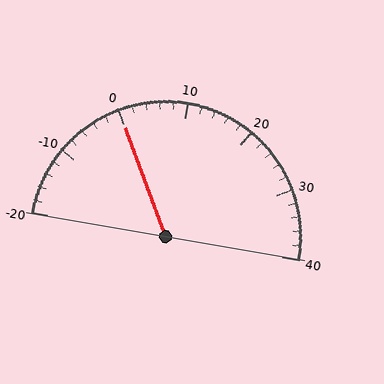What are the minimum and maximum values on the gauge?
The gauge ranges from -20 to 40.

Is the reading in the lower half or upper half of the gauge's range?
The reading is in the lower half of the range (-20 to 40).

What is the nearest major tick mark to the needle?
The nearest major tick mark is 0.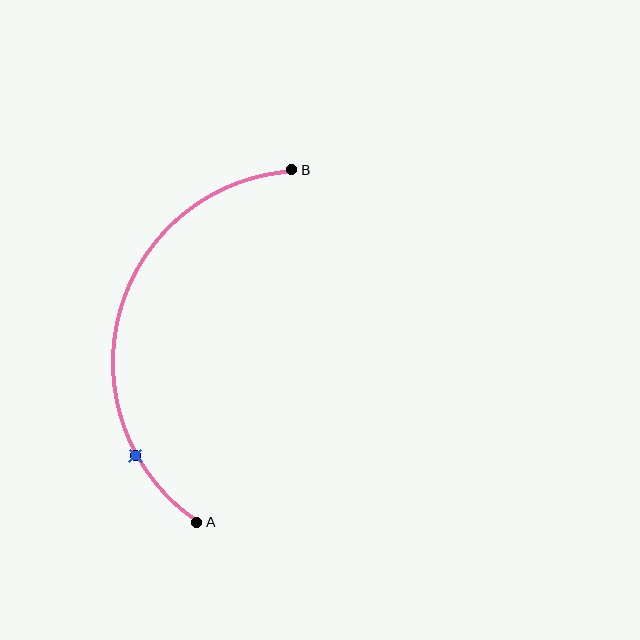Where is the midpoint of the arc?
The arc midpoint is the point on the curve farthest from the straight line joining A and B. It sits to the left of that line.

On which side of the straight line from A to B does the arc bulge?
The arc bulges to the left of the straight line connecting A and B.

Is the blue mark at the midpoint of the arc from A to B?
No. The blue mark lies on the arc but is closer to endpoint A. The arc midpoint would be at the point on the curve equidistant along the arc from both A and B.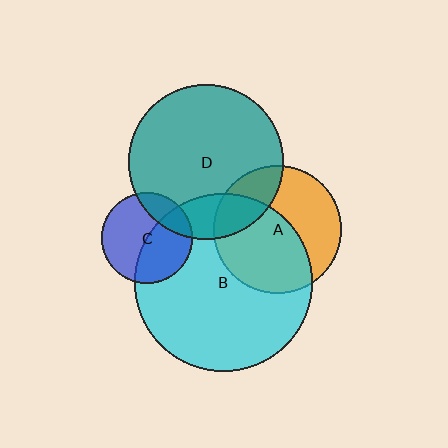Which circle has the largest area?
Circle B (cyan).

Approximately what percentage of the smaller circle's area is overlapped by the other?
Approximately 20%.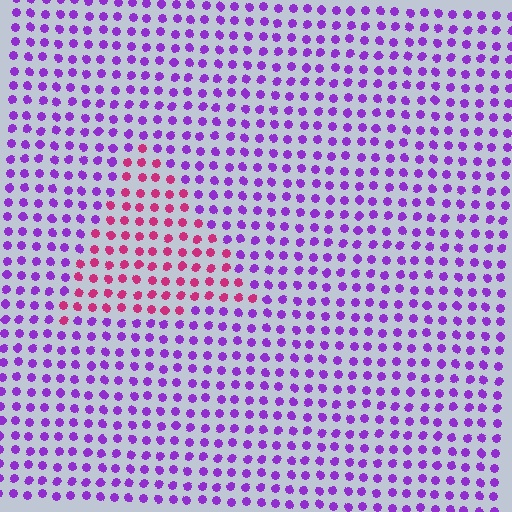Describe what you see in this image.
The image is filled with small purple elements in a uniform arrangement. A triangle-shaped region is visible where the elements are tinted to a slightly different hue, forming a subtle color boundary.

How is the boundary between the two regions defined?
The boundary is defined purely by a slight shift in hue (about 53 degrees). Spacing, size, and orientation are identical on both sides.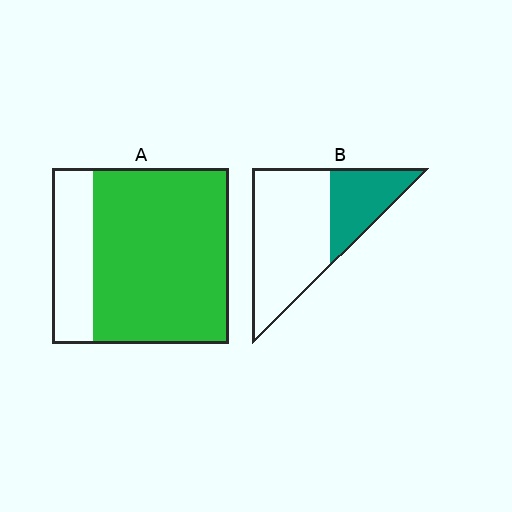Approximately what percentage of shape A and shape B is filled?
A is approximately 75% and B is approximately 30%.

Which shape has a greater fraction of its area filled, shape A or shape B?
Shape A.